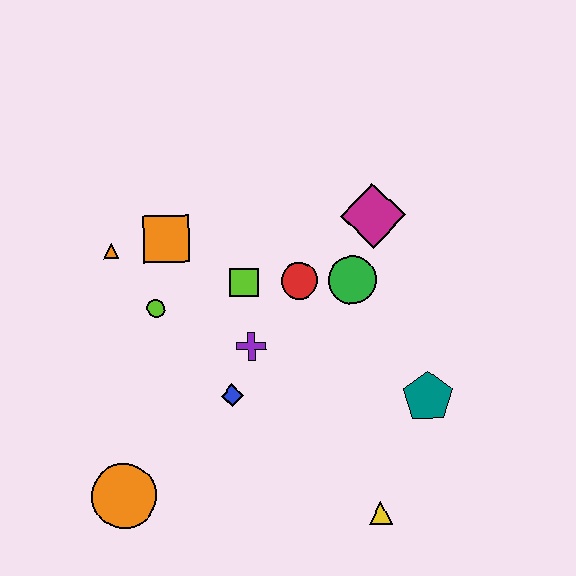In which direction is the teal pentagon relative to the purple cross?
The teal pentagon is to the right of the purple cross.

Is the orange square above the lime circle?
Yes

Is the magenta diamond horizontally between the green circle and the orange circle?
No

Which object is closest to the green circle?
The red circle is closest to the green circle.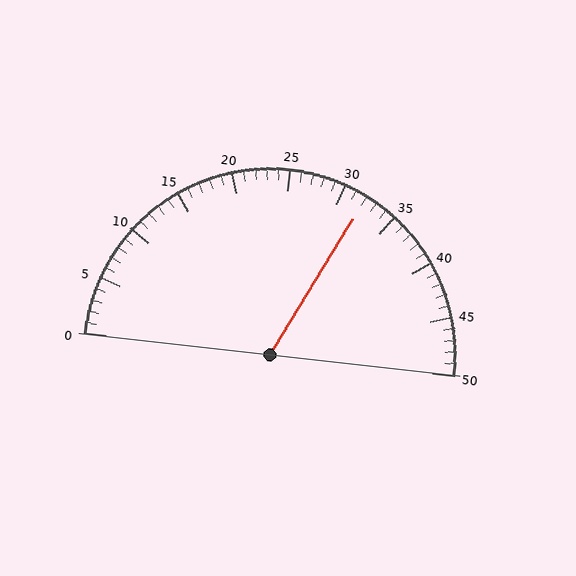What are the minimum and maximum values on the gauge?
The gauge ranges from 0 to 50.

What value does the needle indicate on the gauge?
The needle indicates approximately 32.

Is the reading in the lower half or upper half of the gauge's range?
The reading is in the upper half of the range (0 to 50).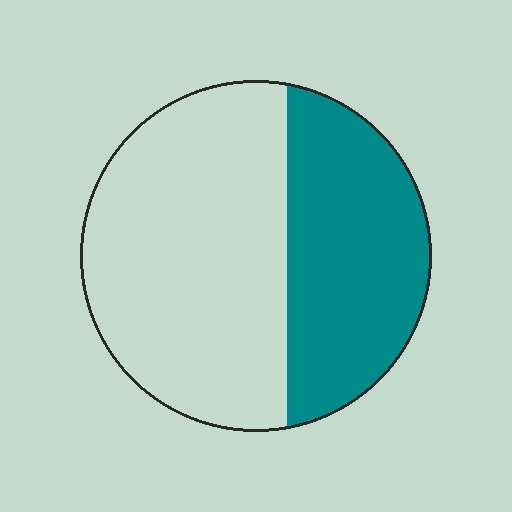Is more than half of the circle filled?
No.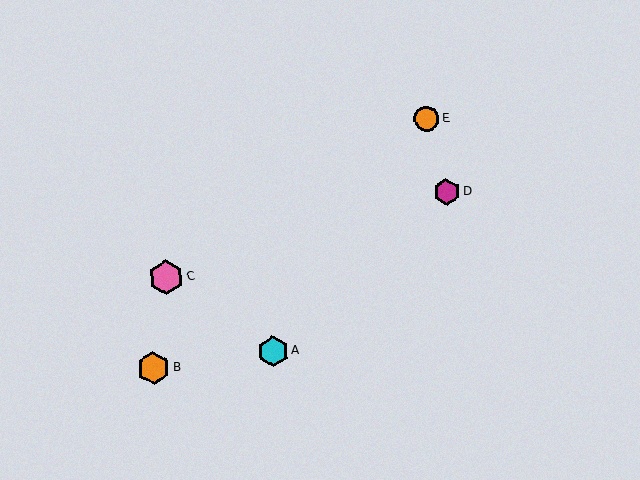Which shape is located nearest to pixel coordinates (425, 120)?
The orange circle (labeled E) at (426, 119) is nearest to that location.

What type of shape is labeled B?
Shape B is an orange hexagon.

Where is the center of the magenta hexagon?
The center of the magenta hexagon is at (447, 192).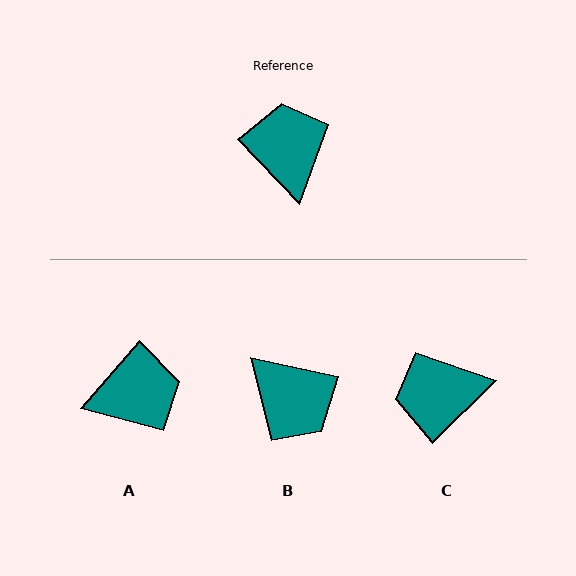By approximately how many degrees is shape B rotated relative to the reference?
Approximately 146 degrees clockwise.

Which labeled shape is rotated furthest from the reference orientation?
B, about 146 degrees away.